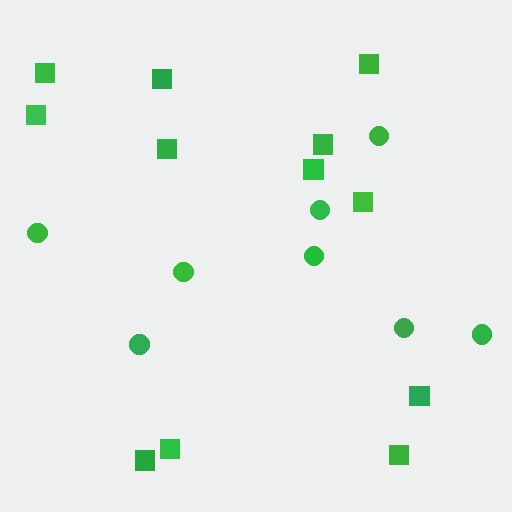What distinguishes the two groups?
There are 2 groups: one group of squares (12) and one group of circles (8).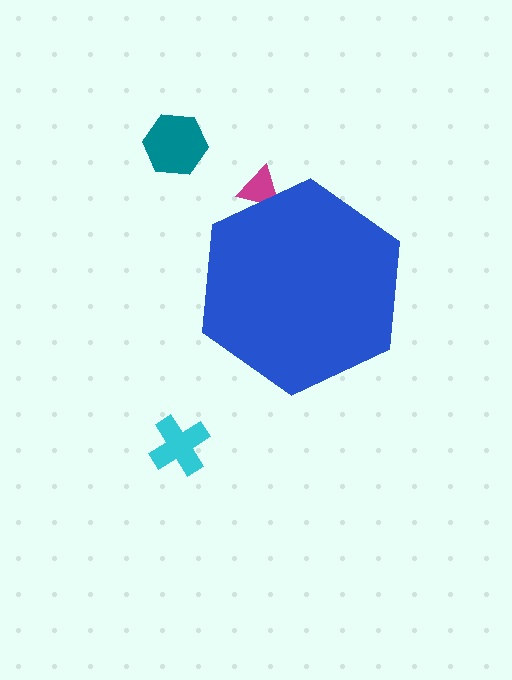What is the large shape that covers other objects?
A blue hexagon.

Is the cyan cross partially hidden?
No, the cyan cross is fully visible.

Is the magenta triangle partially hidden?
Yes, the magenta triangle is partially hidden behind the blue hexagon.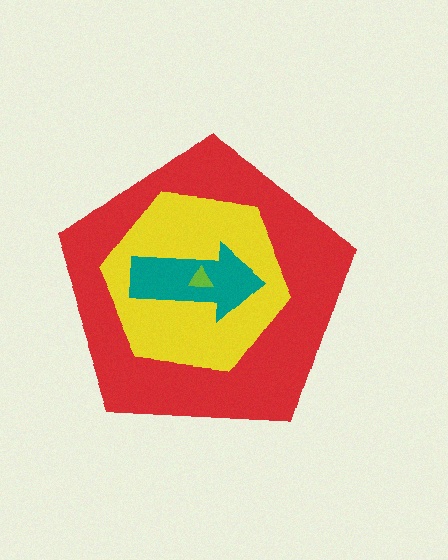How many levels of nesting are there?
4.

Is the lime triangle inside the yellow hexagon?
Yes.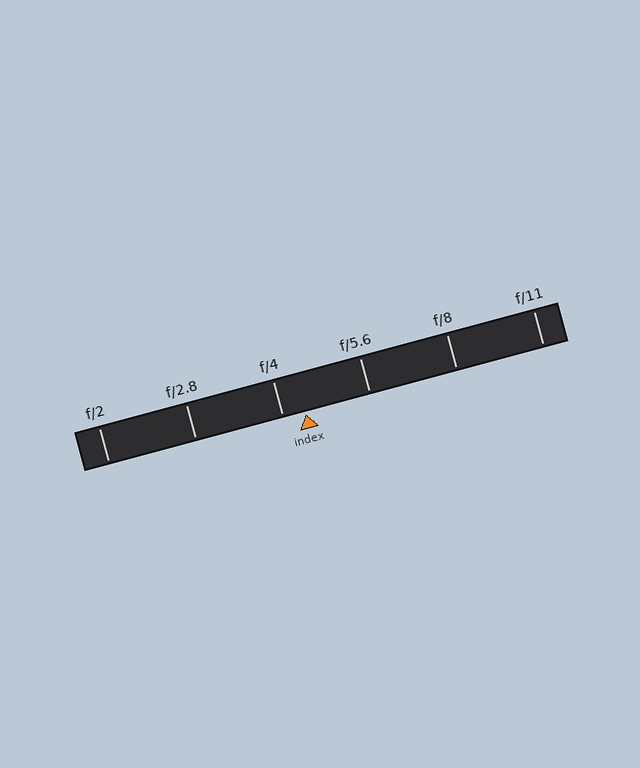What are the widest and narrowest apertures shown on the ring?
The widest aperture shown is f/2 and the narrowest is f/11.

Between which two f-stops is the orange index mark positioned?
The index mark is between f/4 and f/5.6.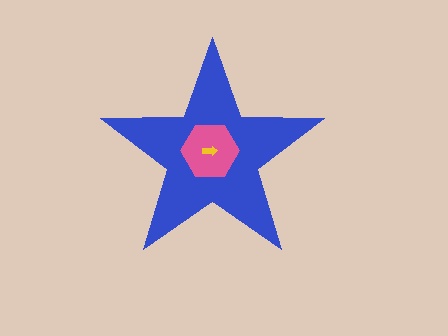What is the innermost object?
The yellow arrow.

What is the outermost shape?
The blue star.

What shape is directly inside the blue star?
The pink hexagon.